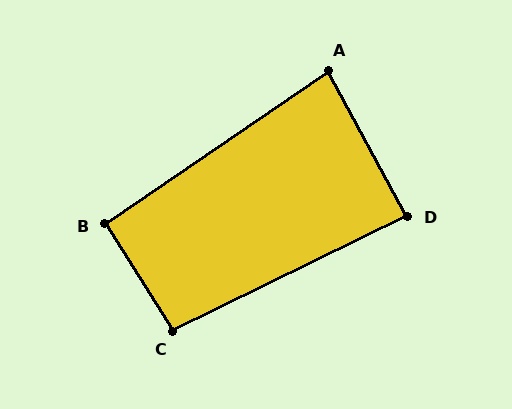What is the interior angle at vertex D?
Approximately 88 degrees (approximately right).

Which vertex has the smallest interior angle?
A, at approximately 84 degrees.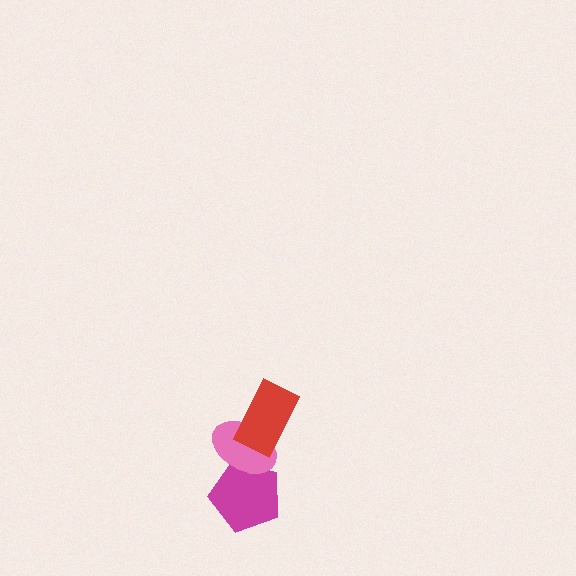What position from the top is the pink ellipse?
The pink ellipse is 2nd from the top.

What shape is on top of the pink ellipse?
The red rectangle is on top of the pink ellipse.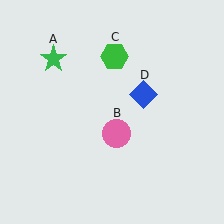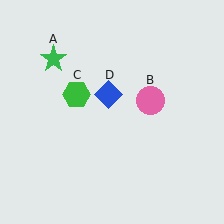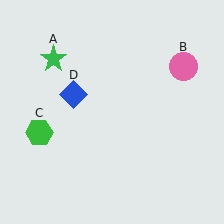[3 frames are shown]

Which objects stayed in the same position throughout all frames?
Green star (object A) remained stationary.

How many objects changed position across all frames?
3 objects changed position: pink circle (object B), green hexagon (object C), blue diamond (object D).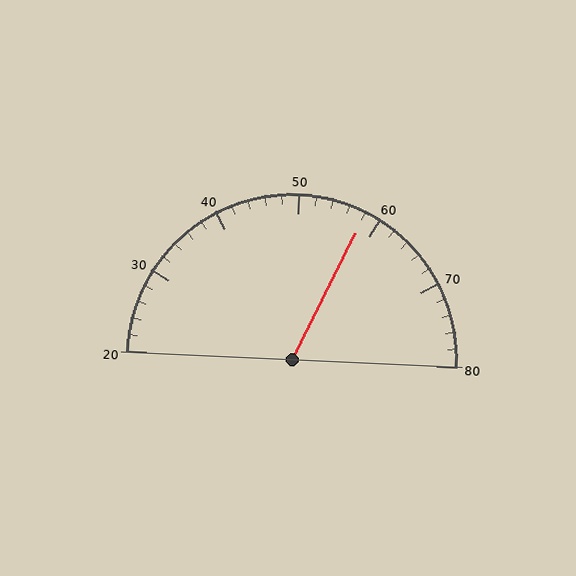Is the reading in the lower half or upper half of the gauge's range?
The reading is in the upper half of the range (20 to 80).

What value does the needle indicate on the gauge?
The needle indicates approximately 58.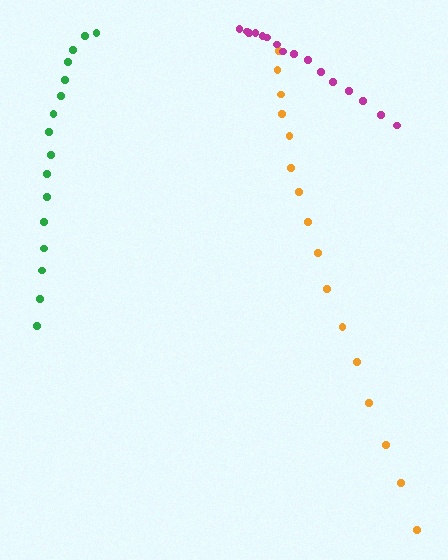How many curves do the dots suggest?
There are 3 distinct paths.